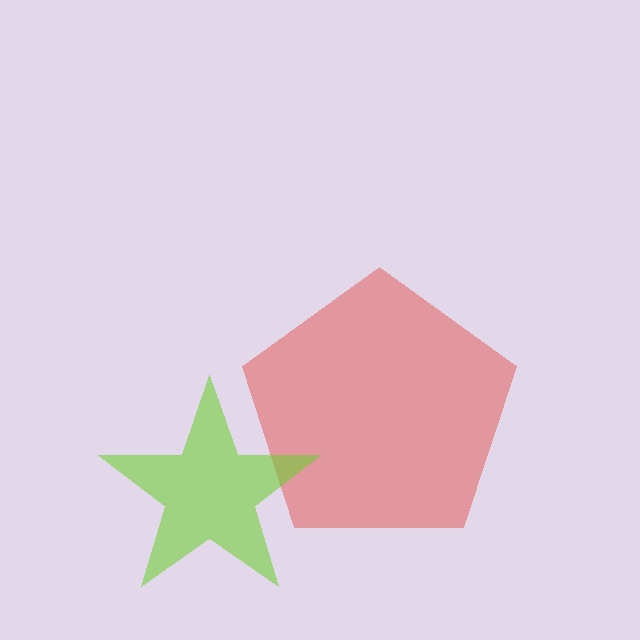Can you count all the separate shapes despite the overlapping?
Yes, there are 2 separate shapes.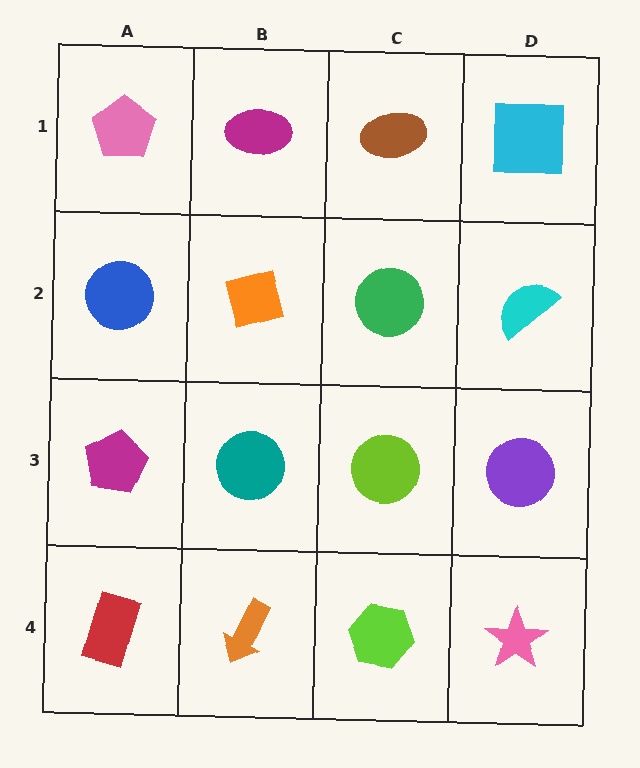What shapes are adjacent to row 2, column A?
A pink pentagon (row 1, column A), a magenta pentagon (row 3, column A), an orange diamond (row 2, column B).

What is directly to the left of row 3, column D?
A lime circle.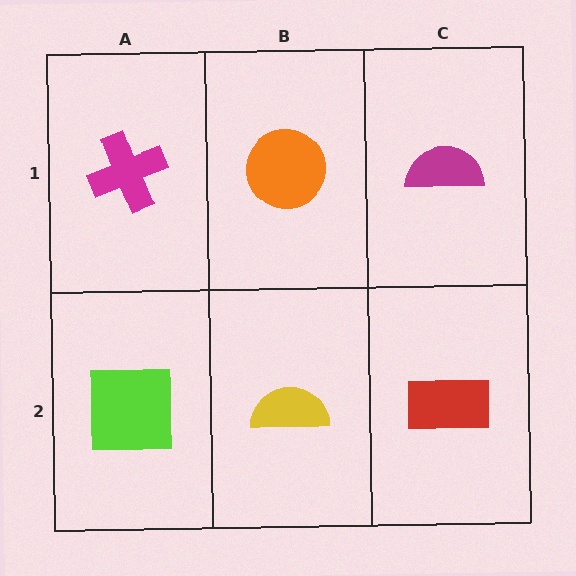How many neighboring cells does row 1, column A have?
2.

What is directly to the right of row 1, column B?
A magenta semicircle.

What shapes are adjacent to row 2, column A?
A magenta cross (row 1, column A), a yellow semicircle (row 2, column B).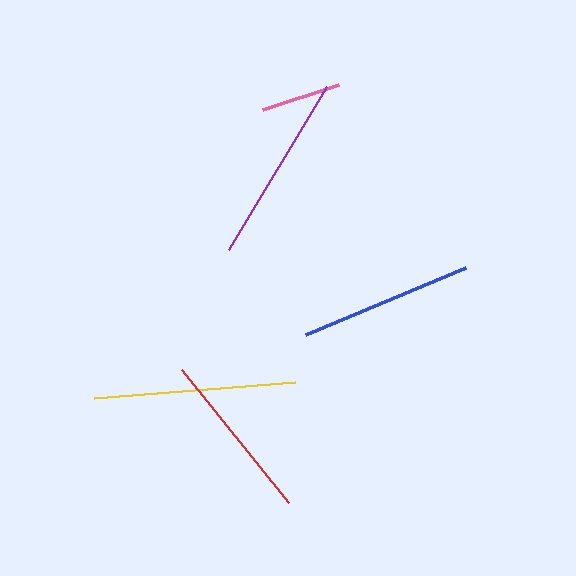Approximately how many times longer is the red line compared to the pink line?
The red line is approximately 2.1 times the length of the pink line.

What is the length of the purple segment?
The purple segment is approximately 190 pixels long.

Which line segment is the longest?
The yellow line is the longest at approximately 202 pixels.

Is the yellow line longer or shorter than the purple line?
The yellow line is longer than the purple line.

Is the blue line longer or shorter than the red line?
The blue line is longer than the red line.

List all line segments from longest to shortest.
From longest to shortest: yellow, purple, blue, red, pink.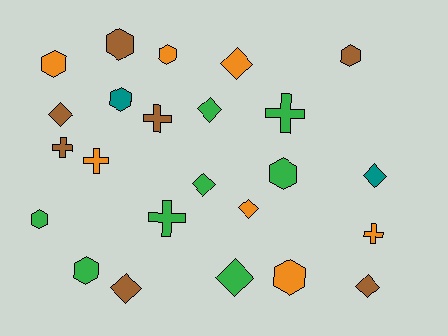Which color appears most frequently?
Green, with 8 objects.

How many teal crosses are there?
There are no teal crosses.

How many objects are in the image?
There are 24 objects.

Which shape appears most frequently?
Hexagon, with 9 objects.